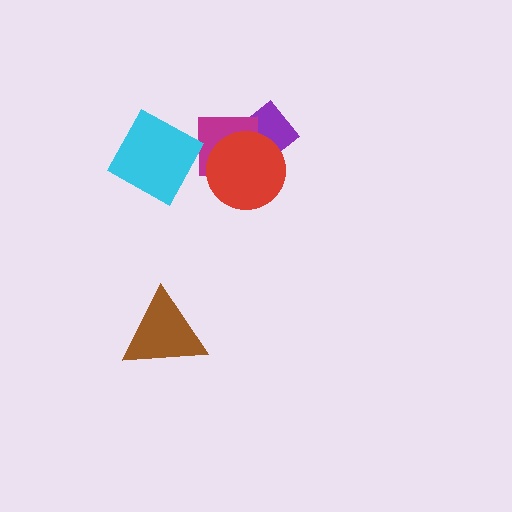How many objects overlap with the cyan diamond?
1 object overlaps with the cyan diamond.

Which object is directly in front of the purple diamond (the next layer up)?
The magenta square is directly in front of the purple diamond.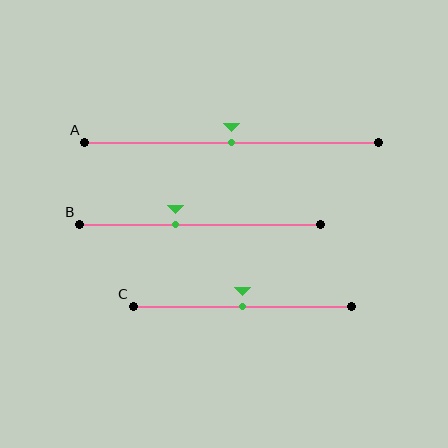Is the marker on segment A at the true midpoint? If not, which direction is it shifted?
Yes, the marker on segment A is at the true midpoint.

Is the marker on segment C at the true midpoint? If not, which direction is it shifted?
Yes, the marker on segment C is at the true midpoint.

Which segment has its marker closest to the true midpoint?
Segment A has its marker closest to the true midpoint.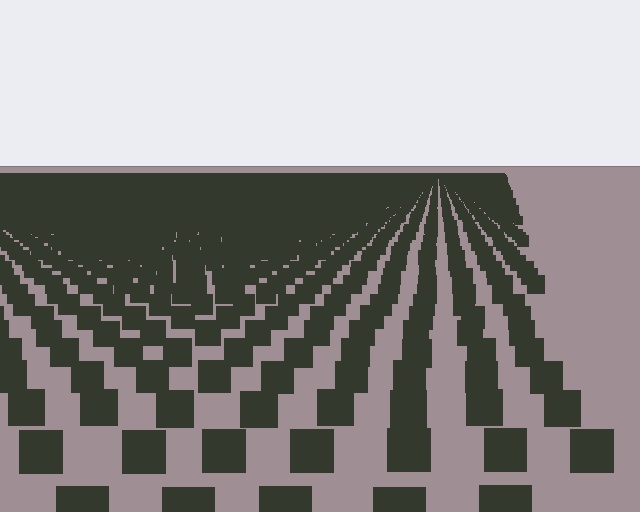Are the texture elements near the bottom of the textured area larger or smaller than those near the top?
Larger. Near the bottom, elements are closer to the viewer and appear at a bigger on-screen size.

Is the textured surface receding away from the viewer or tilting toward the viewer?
The surface is receding away from the viewer. Texture elements get smaller and denser toward the top.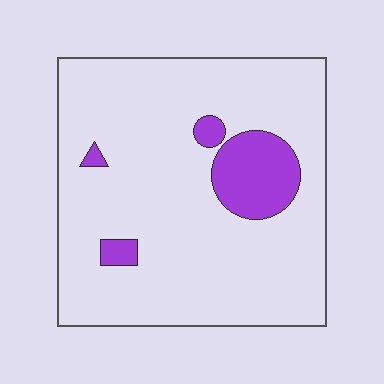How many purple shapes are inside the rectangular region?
4.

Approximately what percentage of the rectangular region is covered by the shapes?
Approximately 10%.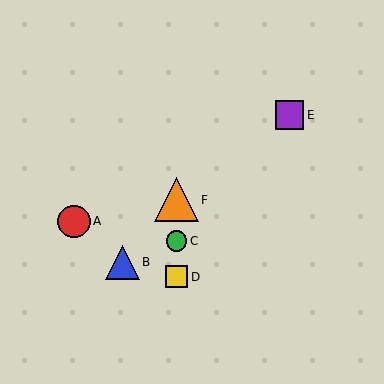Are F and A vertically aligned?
No, F is at x≈177 and A is at x≈74.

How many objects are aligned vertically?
3 objects (C, D, F) are aligned vertically.